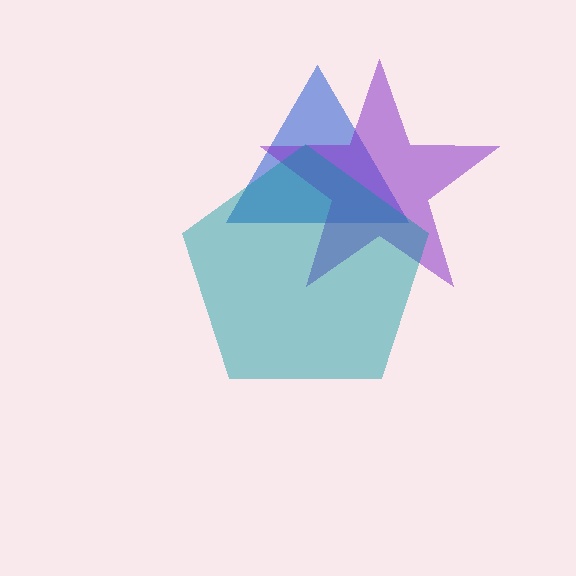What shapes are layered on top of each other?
The layered shapes are: a blue triangle, a purple star, a teal pentagon.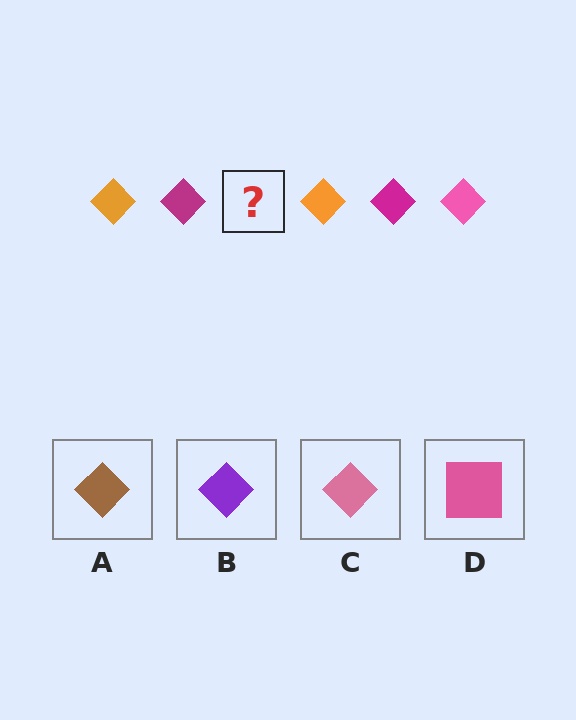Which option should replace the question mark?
Option C.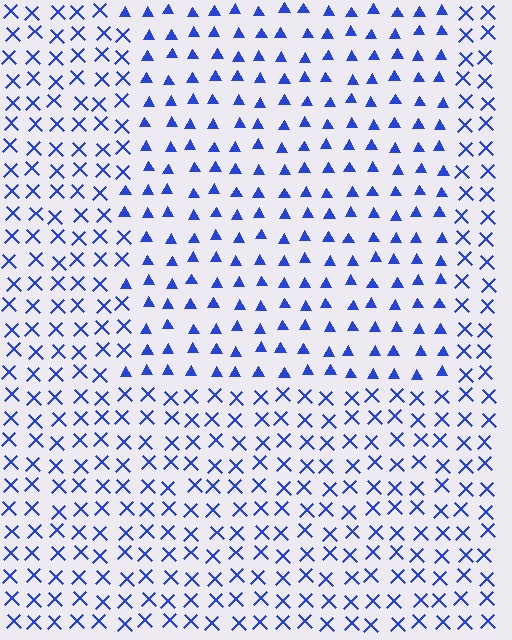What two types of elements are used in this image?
The image uses triangles inside the rectangle region and X marks outside it.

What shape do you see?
I see a rectangle.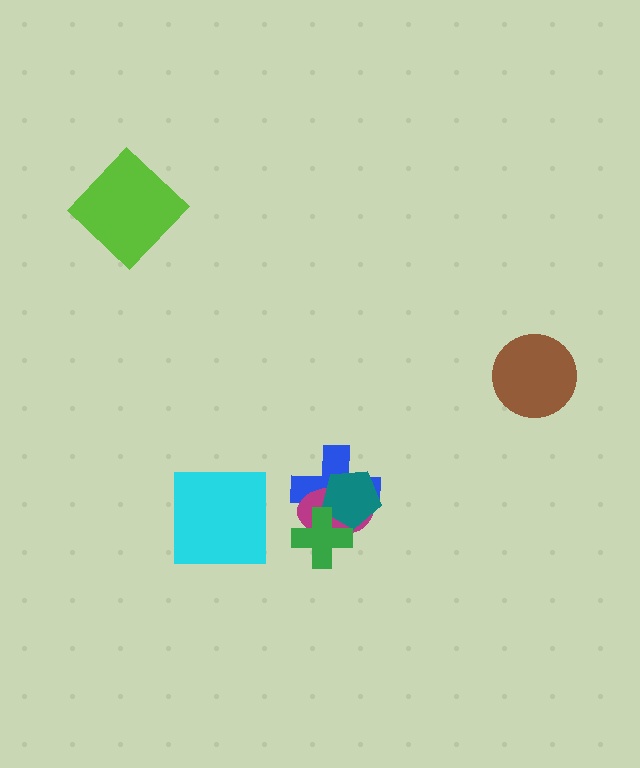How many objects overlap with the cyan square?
0 objects overlap with the cyan square.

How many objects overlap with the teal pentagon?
3 objects overlap with the teal pentagon.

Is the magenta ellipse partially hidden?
Yes, it is partially covered by another shape.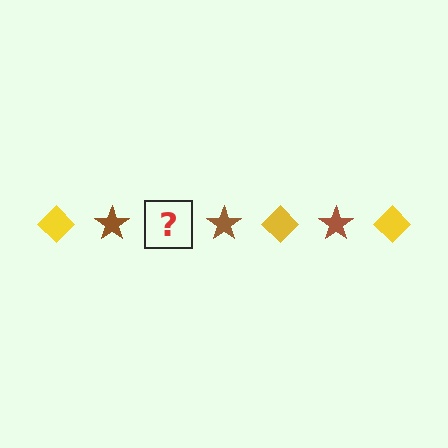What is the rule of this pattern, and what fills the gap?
The rule is that the pattern alternates between yellow diamond and brown star. The gap should be filled with a yellow diamond.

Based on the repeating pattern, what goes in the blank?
The blank should be a yellow diamond.